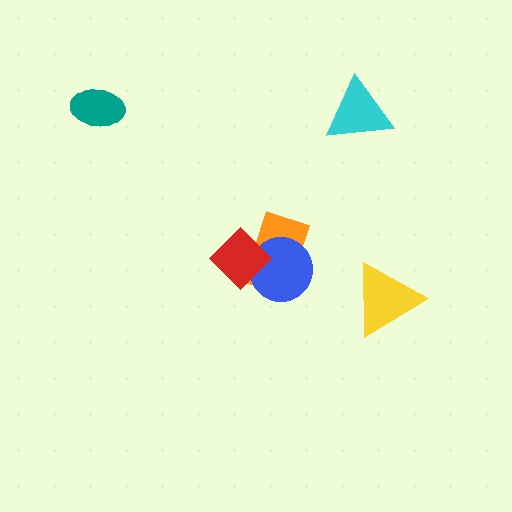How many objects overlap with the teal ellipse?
0 objects overlap with the teal ellipse.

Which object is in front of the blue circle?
The red diamond is in front of the blue circle.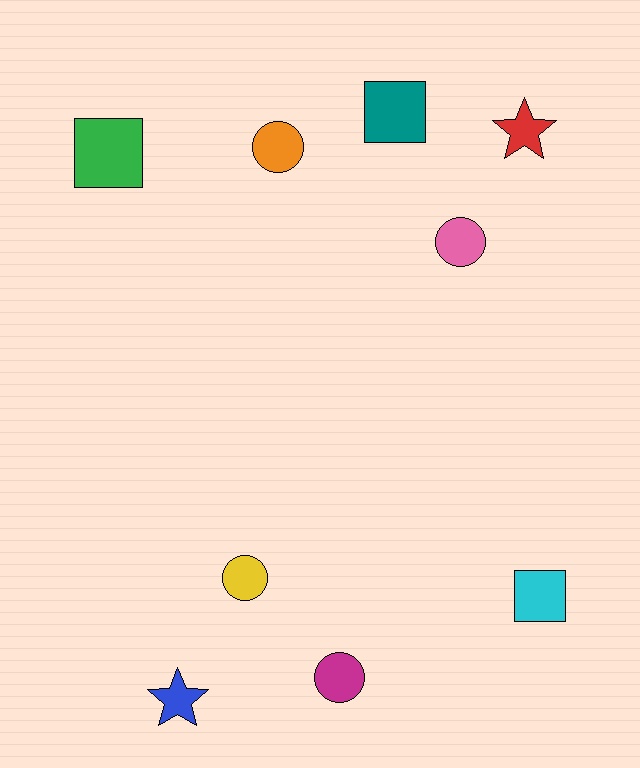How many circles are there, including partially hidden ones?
There are 4 circles.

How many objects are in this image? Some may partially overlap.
There are 9 objects.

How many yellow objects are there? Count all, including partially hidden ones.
There is 1 yellow object.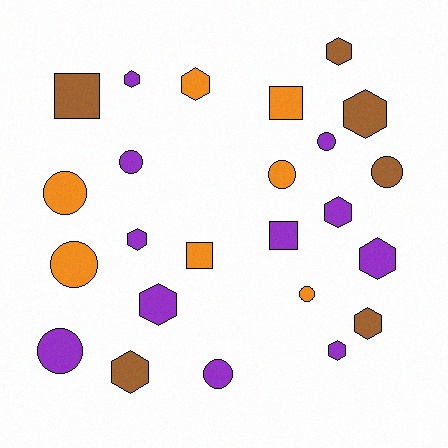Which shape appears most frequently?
Hexagon, with 11 objects.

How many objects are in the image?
There are 24 objects.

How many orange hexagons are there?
There is 1 orange hexagon.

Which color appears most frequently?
Purple, with 11 objects.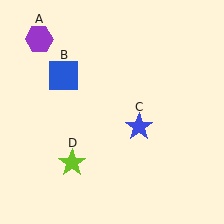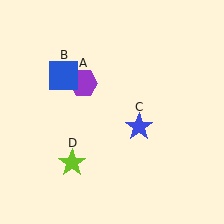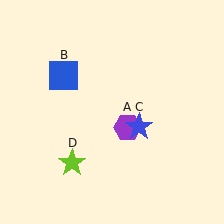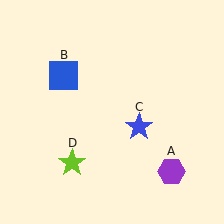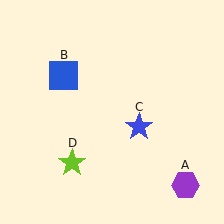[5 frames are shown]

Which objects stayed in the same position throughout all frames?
Blue square (object B) and blue star (object C) and lime star (object D) remained stationary.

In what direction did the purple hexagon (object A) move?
The purple hexagon (object A) moved down and to the right.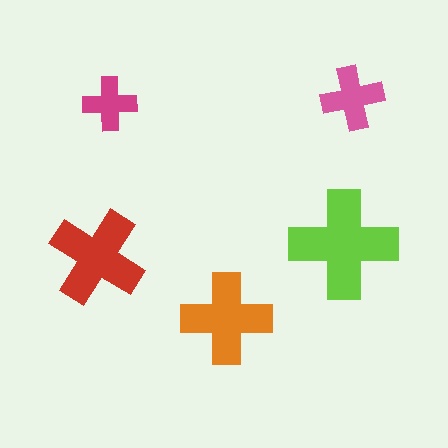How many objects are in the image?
There are 5 objects in the image.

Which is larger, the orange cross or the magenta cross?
The orange one.